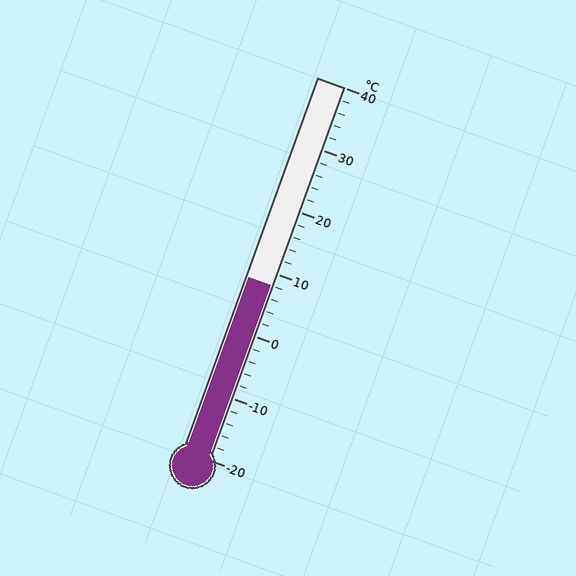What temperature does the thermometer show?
The thermometer shows approximately 8°C.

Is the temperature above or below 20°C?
The temperature is below 20°C.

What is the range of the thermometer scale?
The thermometer scale ranges from -20°C to 40°C.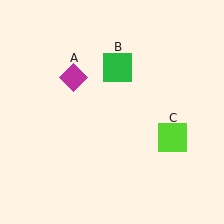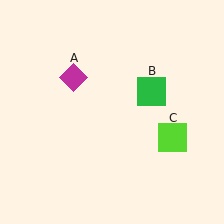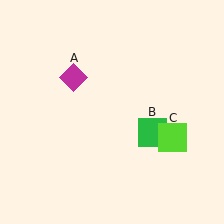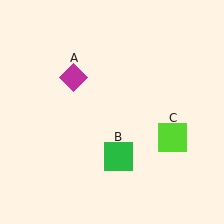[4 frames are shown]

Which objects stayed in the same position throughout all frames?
Magenta diamond (object A) and lime square (object C) remained stationary.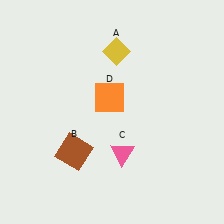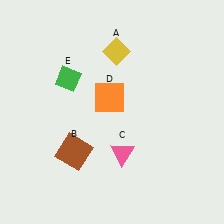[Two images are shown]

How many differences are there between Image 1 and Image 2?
There is 1 difference between the two images.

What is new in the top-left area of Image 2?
A green diamond (E) was added in the top-left area of Image 2.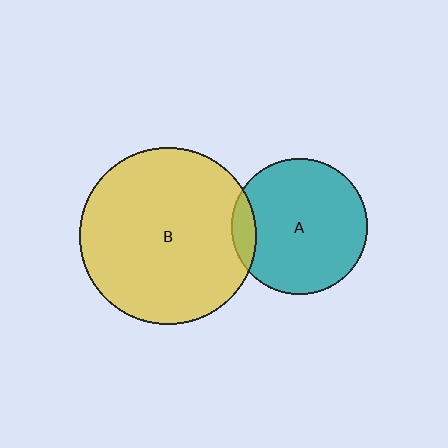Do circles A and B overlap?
Yes.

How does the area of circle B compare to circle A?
Approximately 1.7 times.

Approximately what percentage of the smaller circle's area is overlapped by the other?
Approximately 10%.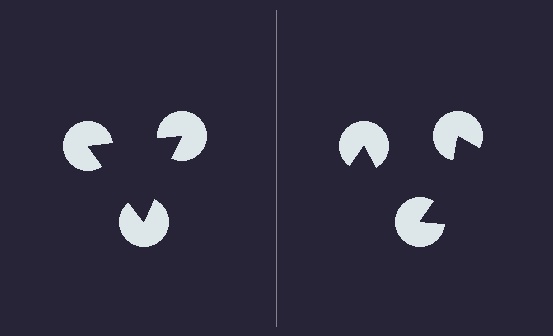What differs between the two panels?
The pac-man discs are positioned identically on both sides; only the wedge orientations differ. On the left they align to a triangle; on the right they are misaligned.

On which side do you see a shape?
An illusory triangle appears on the left side. On the right side the wedge cuts are rotated, so no coherent shape forms.